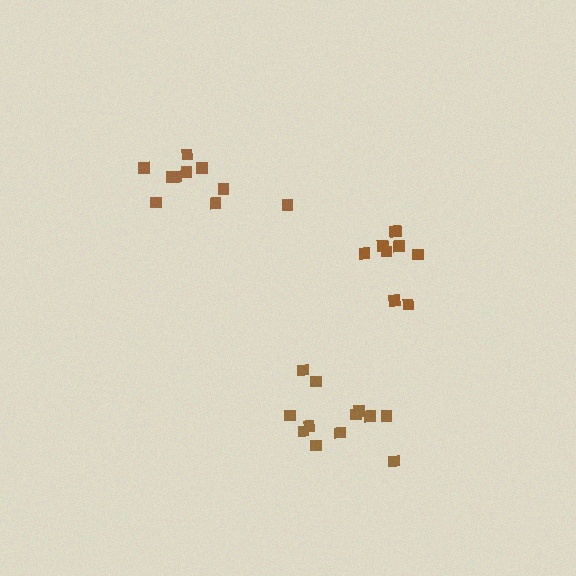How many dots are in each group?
Group 1: 10 dots, Group 2: 9 dots, Group 3: 12 dots (31 total).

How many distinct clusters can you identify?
There are 3 distinct clusters.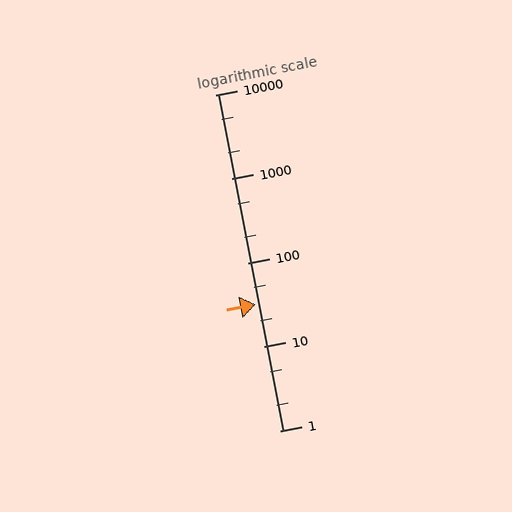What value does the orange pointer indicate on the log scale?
The pointer indicates approximately 32.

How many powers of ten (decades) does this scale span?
The scale spans 4 decades, from 1 to 10000.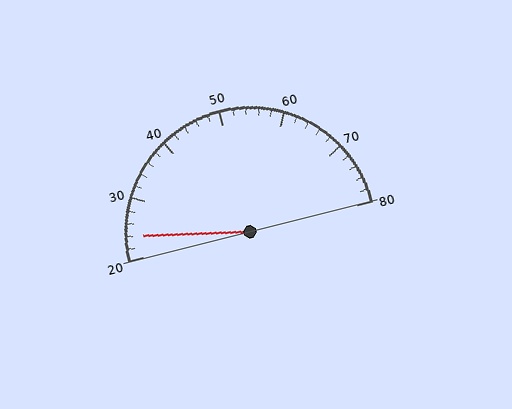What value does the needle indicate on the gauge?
The needle indicates approximately 24.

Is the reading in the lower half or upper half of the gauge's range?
The reading is in the lower half of the range (20 to 80).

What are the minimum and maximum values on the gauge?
The gauge ranges from 20 to 80.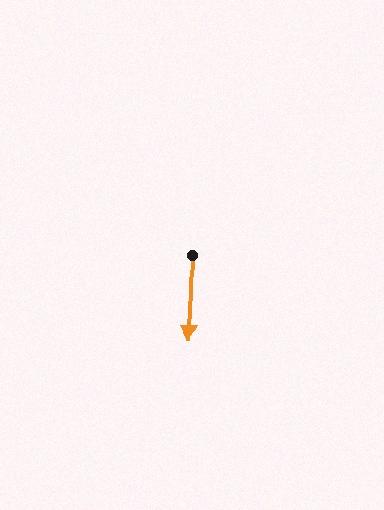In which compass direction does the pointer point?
South.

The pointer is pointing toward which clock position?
Roughly 6 o'clock.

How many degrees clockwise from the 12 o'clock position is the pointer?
Approximately 181 degrees.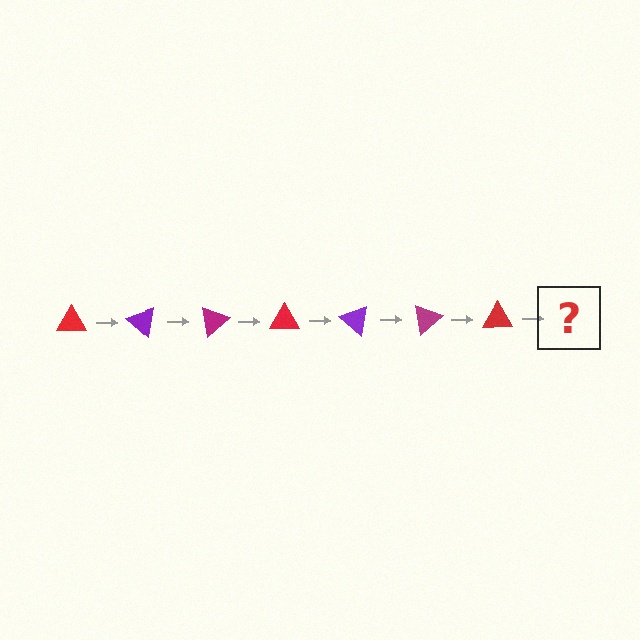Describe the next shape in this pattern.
It should be a purple triangle, rotated 280 degrees from the start.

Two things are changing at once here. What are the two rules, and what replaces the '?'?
The two rules are that it rotates 40 degrees each step and the color cycles through red, purple, and magenta. The '?' should be a purple triangle, rotated 280 degrees from the start.